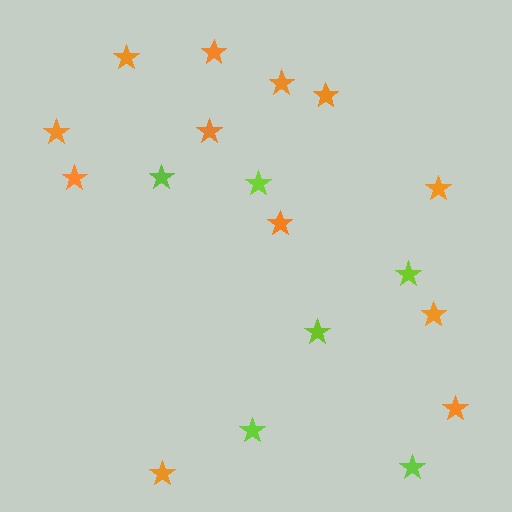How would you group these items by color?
There are 2 groups: one group of lime stars (6) and one group of orange stars (12).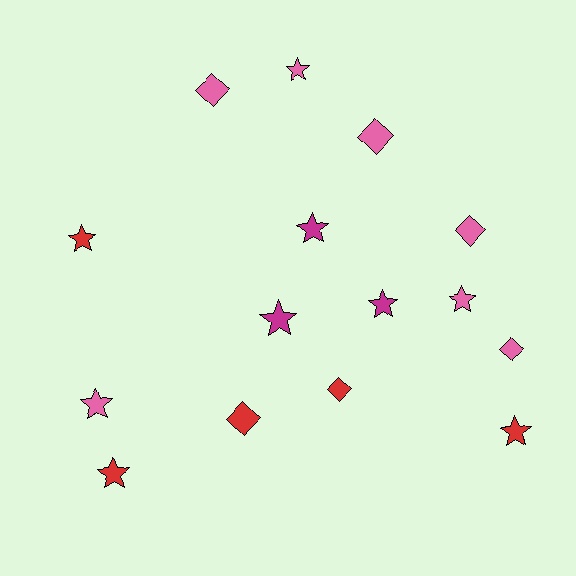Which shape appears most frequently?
Star, with 9 objects.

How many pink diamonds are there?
There are 4 pink diamonds.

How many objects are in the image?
There are 15 objects.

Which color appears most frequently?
Pink, with 7 objects.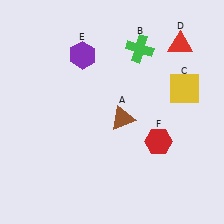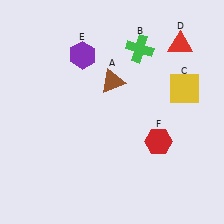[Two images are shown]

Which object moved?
The brown triangle (A) moved up.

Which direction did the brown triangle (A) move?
The brown triangle (A) moved up.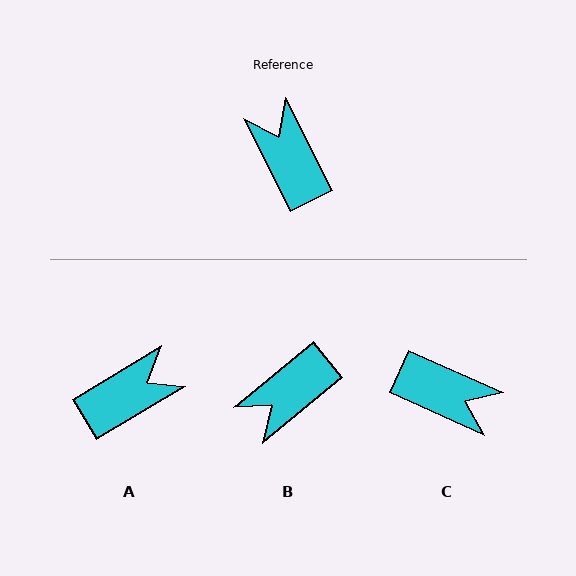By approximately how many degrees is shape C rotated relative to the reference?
Approximately 141 degrees clockwise.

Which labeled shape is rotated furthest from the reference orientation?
C, about 141 degrees away.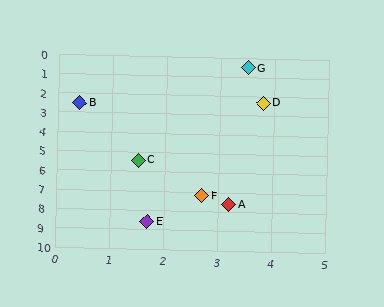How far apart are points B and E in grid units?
Points B and E are about 6.2 grid units apart.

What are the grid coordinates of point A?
Point A is at approximately (3.2, 7.6).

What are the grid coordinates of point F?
Point F is at approximately (2.7, 7.2).